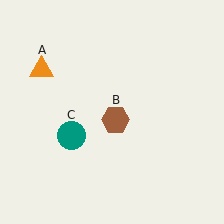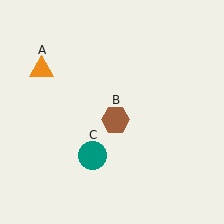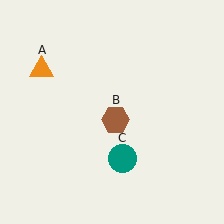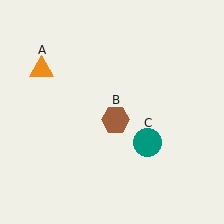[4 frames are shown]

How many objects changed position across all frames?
1 object changed position: teal circle (object C).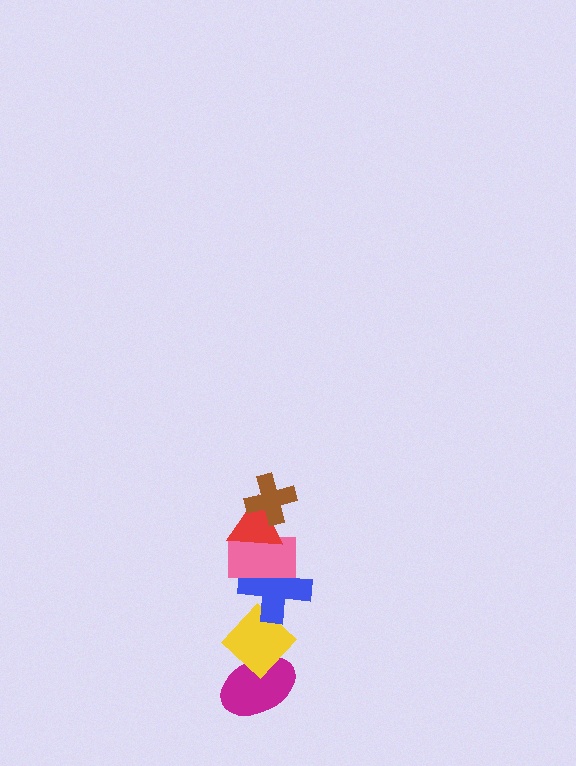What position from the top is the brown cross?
The brown cross is 1st from the top.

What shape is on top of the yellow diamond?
The blue cross is on top of the yellow diamond.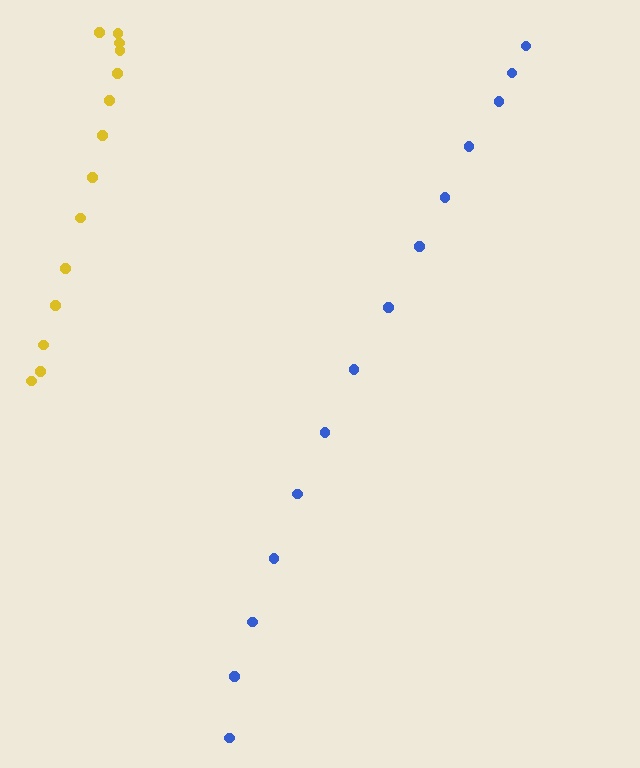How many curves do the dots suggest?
There are 2 distinct paths.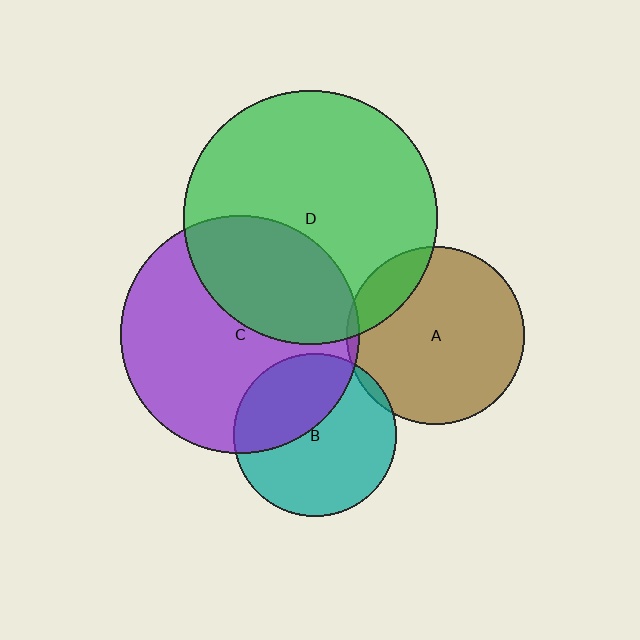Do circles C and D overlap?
Yes.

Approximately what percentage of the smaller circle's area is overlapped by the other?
Approximately 35%.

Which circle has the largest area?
Circle D (green).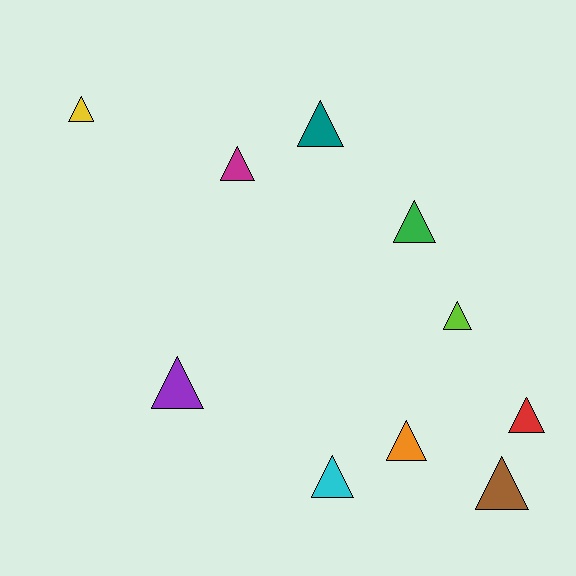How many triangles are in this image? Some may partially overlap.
There are 10 triangles.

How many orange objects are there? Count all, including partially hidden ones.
There is 1 orange object.